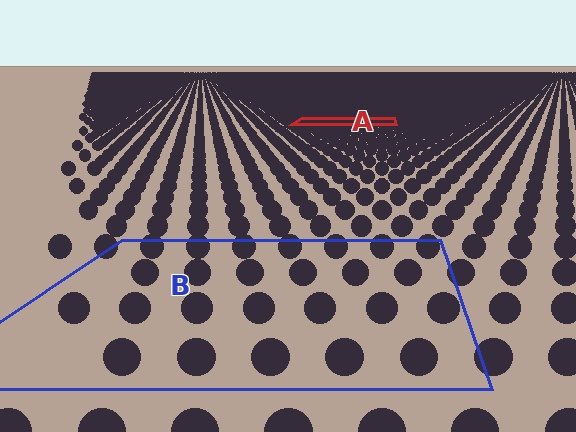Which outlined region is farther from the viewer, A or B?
Region A is farther from the viewer — the texture elements inside it appear smaller and more densely packed.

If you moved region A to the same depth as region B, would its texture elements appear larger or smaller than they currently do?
They would appear larger. At a closer depth, the same texture elements are projected at a bigger on-screen size.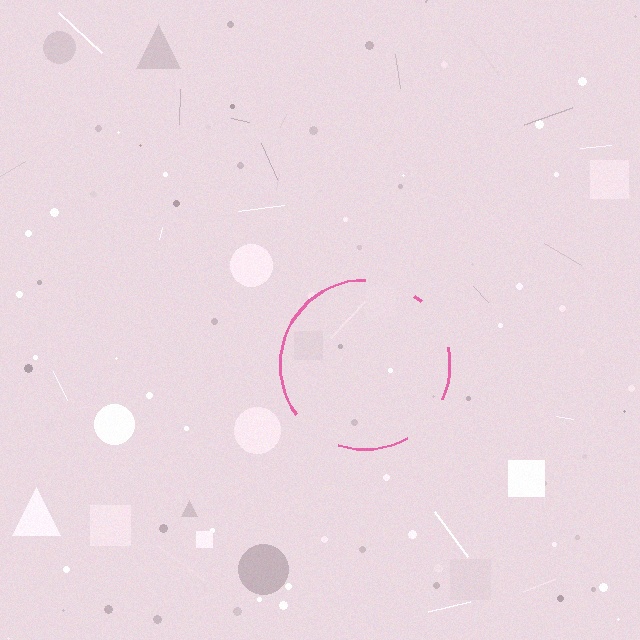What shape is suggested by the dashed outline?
The dashed outline suggests a circle.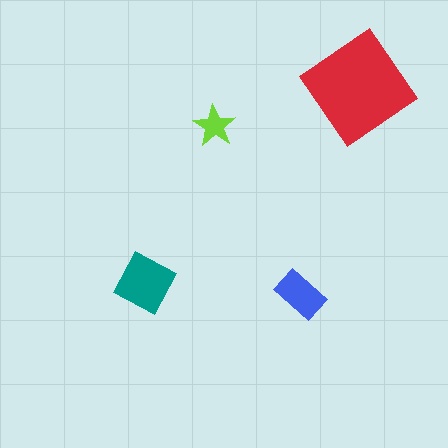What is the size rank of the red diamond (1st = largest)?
1st.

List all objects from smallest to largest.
The lime star, the blue rectangle, the teal square, the red diamond.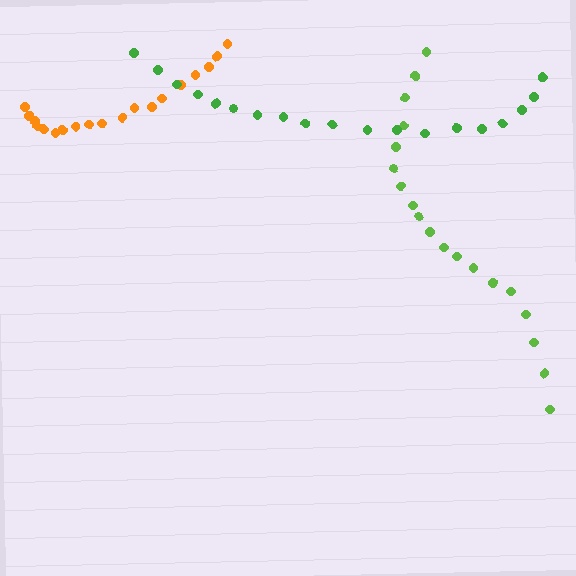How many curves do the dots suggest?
There are 3 distinct paths.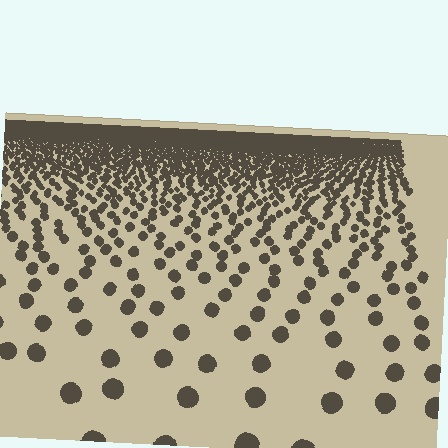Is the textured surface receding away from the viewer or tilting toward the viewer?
The surface is receding away from the viewer. Texture elements get smaller and denser toward the top.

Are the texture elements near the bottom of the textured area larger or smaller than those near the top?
Larger. Near the bottom, elements are closer to the viewer and appear at a bigger on-screen size.